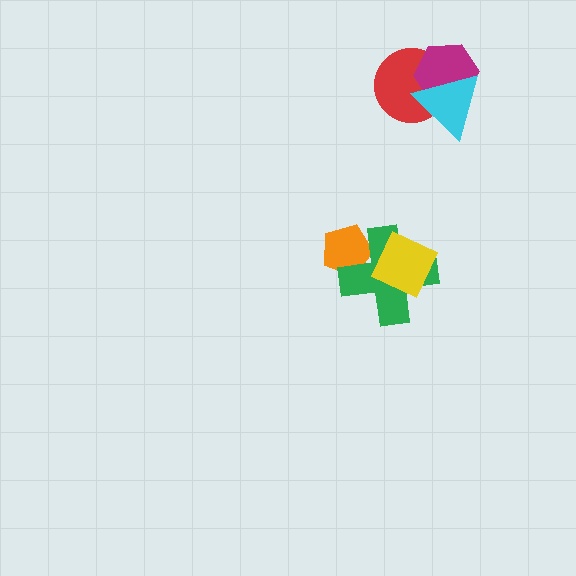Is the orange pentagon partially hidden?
Yes, it is partially covered by another shape.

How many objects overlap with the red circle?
2 objects overlap with the red circle.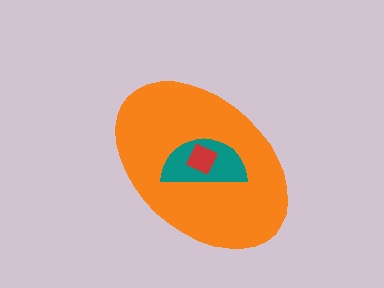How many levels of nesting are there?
3.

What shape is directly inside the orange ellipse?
The teal semicircle.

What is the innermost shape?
The red square.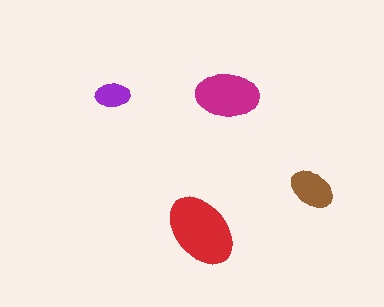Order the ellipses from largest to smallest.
the red one, the magenta one, the brown one, the purple one.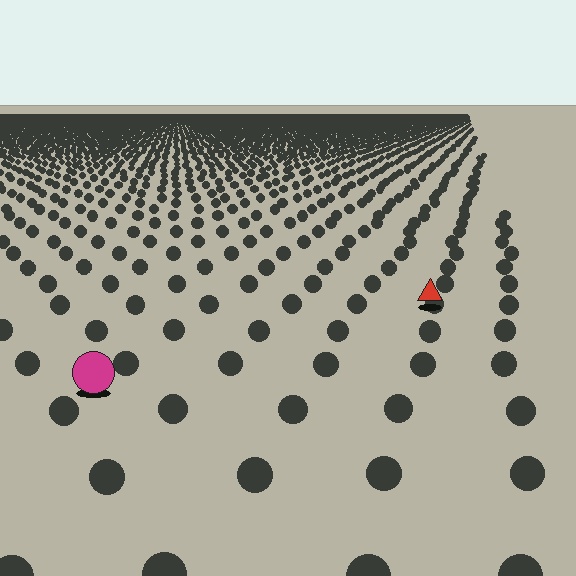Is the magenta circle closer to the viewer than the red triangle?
Yes. The magenta circle is closer — you can tell from the texture gradient: the ground texture is coarser near it.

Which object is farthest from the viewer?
The red triangle is farthest from the viewer. It appears smaller and the ground texture around it is denser.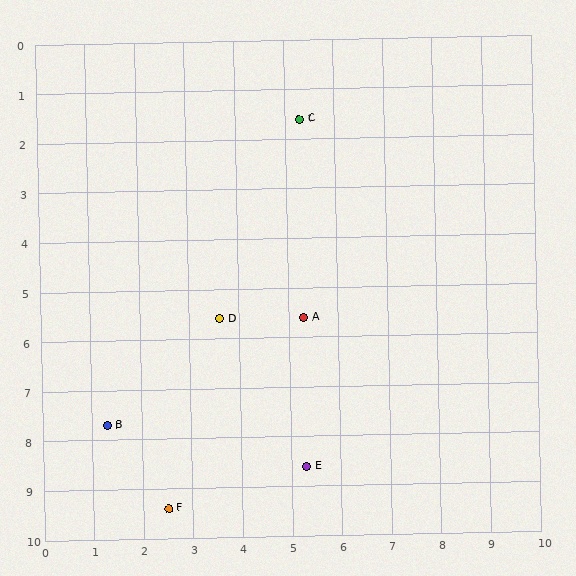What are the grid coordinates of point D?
Point D is at approximately (3.6, 5.6).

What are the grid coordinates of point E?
Point E is at approximately (5.3, 8.6).